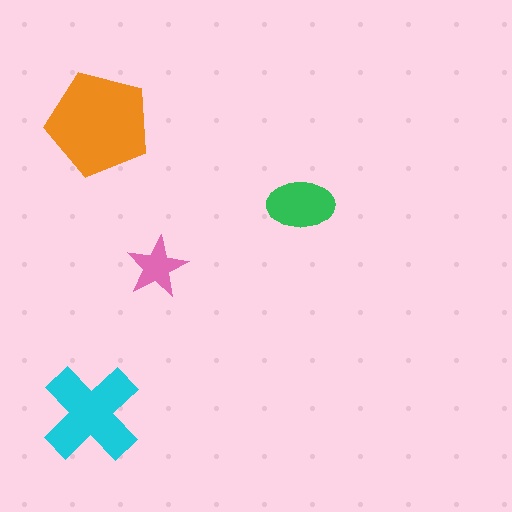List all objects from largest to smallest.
The orange pentagon, the cyan cross, the green ellipse, the pink star.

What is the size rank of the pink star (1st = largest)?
4th.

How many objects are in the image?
There are 4 objects in the image.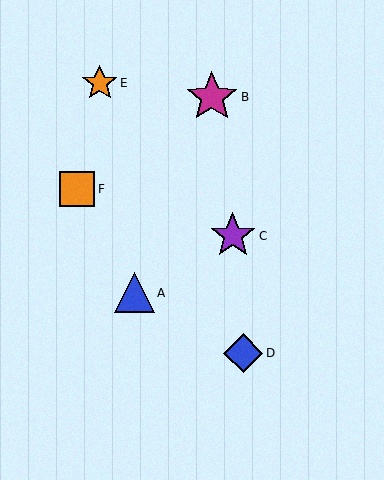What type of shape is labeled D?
Shape D is a blue diamond.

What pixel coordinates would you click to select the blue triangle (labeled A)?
Click at (134, 293) to select the blue triangle A.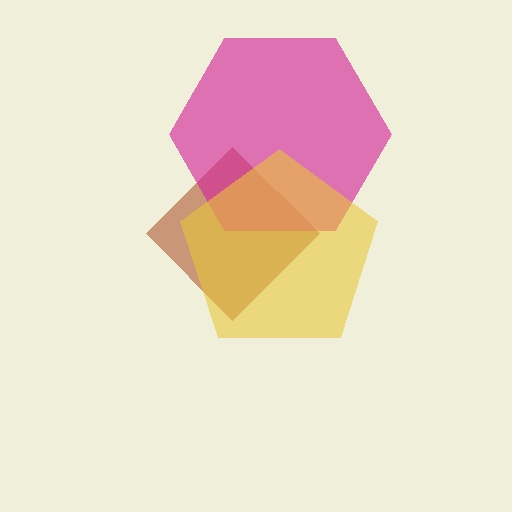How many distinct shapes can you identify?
There are 3 distinct shapes: a brown diamond, a magenta hexagon, a yellow pentagon.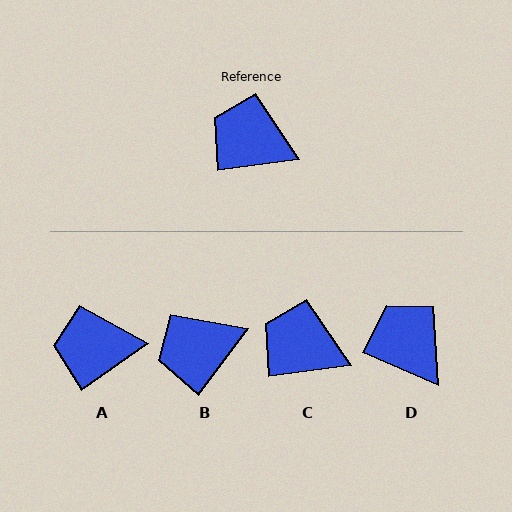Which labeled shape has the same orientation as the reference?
C.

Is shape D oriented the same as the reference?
No, it is off by about 31 degrees.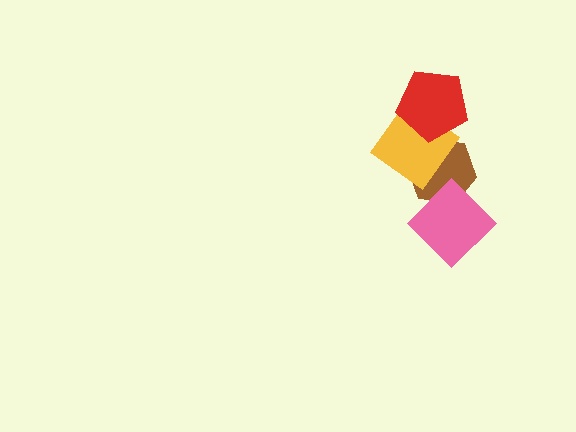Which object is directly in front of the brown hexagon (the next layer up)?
The yellow diamond is directly in front of the brown hexagon.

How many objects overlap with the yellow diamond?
2 objects overlap with the yellow diamond.